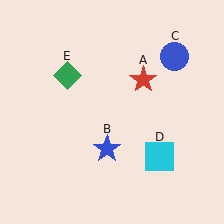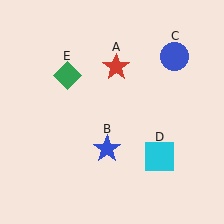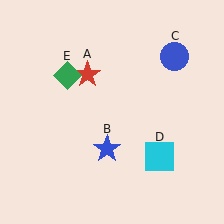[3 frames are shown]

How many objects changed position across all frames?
1 object changed position: red star (object A).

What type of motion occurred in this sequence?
The red star (object A) rotated counterclockwise around the center of the scene.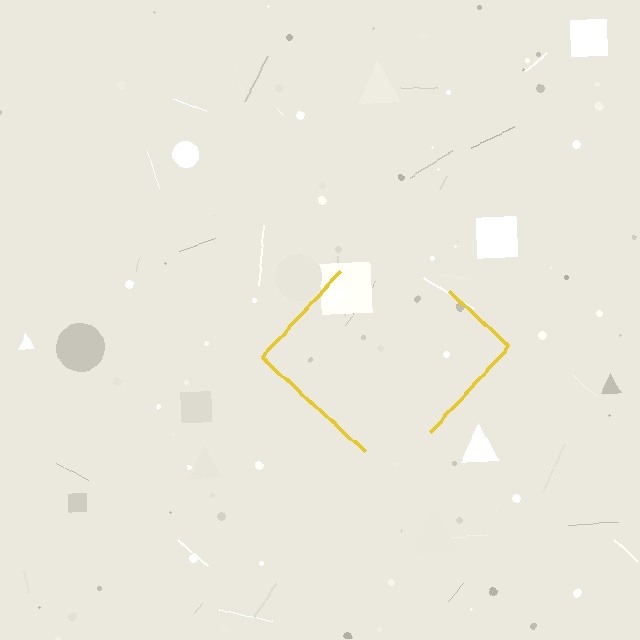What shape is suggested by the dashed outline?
The dashed outline suggests a diamond.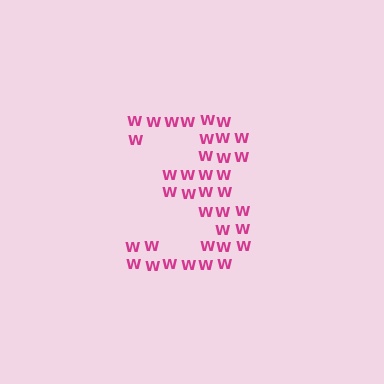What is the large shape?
The large shape is the digit 3.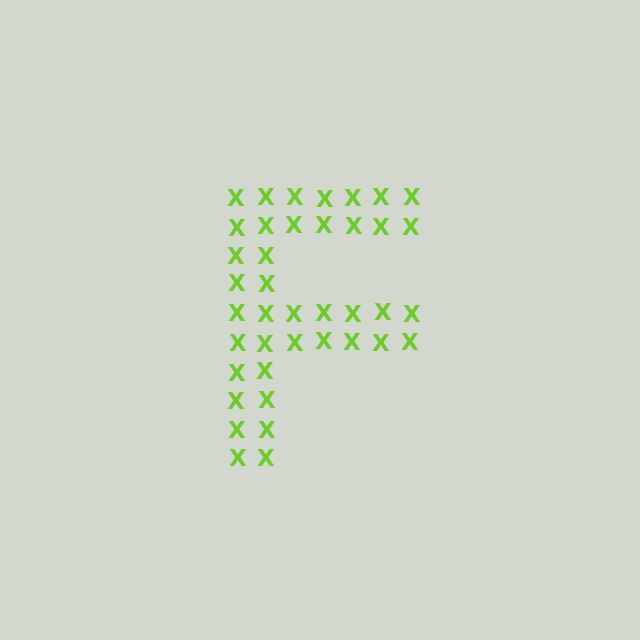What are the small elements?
The small elements are letter X's.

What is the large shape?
The large shape is the letter F.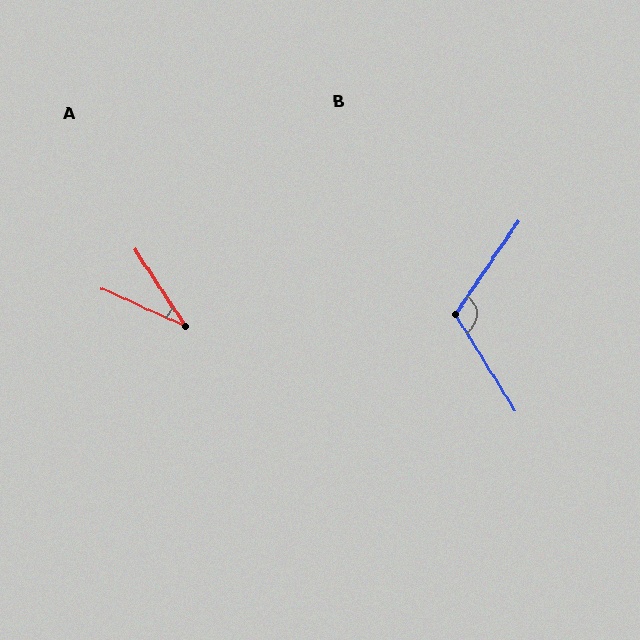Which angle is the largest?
B, at approximately 114 degrees.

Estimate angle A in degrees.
Approximately 33 degrees.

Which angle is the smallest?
A, at approximately 33 degrees.